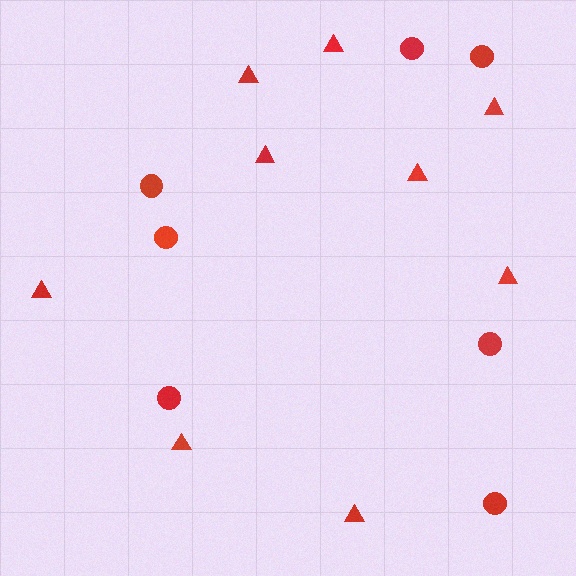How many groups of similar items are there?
There are 2 groups: one group of triangles (9) and one group of circles (7).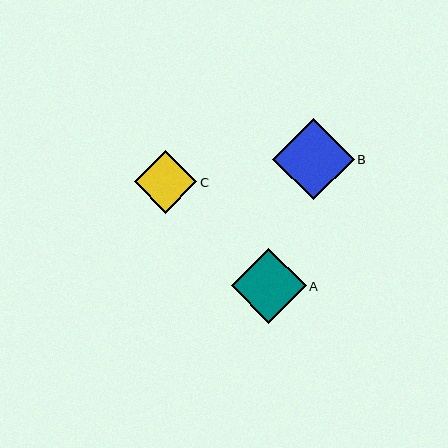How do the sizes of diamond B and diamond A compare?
Diamond B and diamond A are approximately the same size.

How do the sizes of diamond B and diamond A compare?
Diamond B and diamond A are approximately the same size.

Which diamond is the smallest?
Diamond C is the smallest with a size of approximately 63 pixels.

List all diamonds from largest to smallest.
From largest to smallest: B, A, C.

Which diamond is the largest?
Diamond B is the largest with a size of approximately 82 pixels.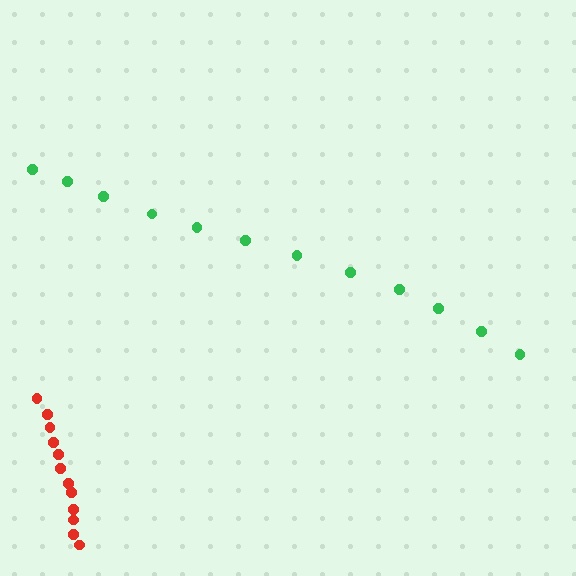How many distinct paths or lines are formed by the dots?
There are 2 distinct paths.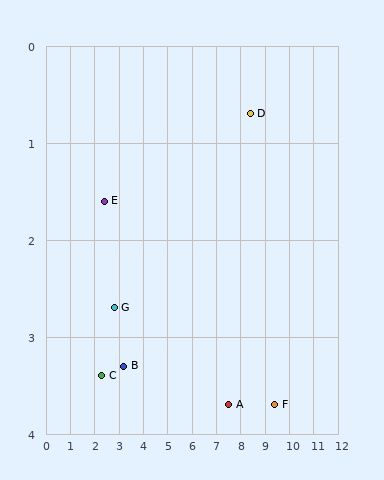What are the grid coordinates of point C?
Point C is at approximately (2.3, 3.4).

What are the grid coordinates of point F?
Point F is at approximately (9.4, 3.7).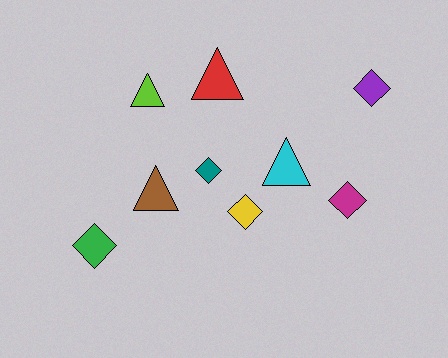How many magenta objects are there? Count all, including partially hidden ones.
There is 1 magenta object.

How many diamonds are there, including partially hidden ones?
There are 5 diamonds.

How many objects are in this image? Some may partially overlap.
There are 9 objects.